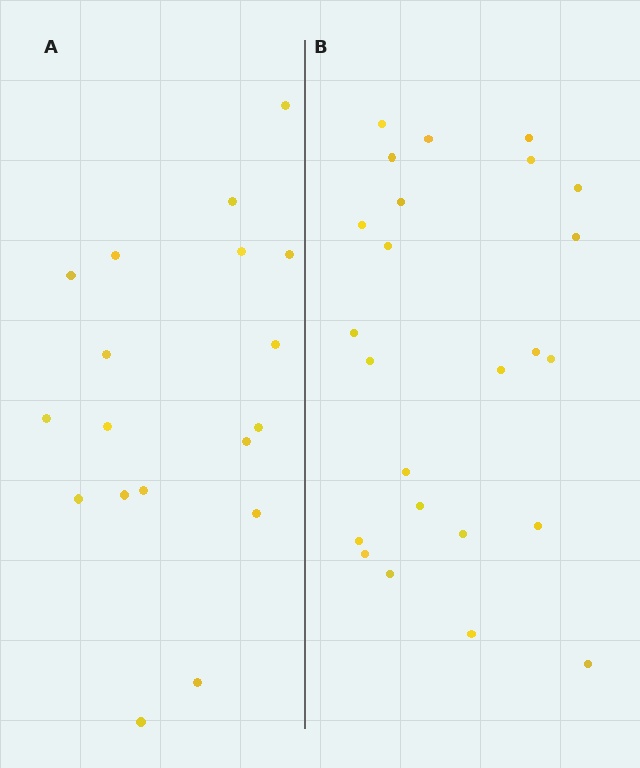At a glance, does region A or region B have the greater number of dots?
Region B (the right region) has more dots.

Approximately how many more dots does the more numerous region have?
Region B has about 6 more dots than region A.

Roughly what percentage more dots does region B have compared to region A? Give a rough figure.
About 35% more.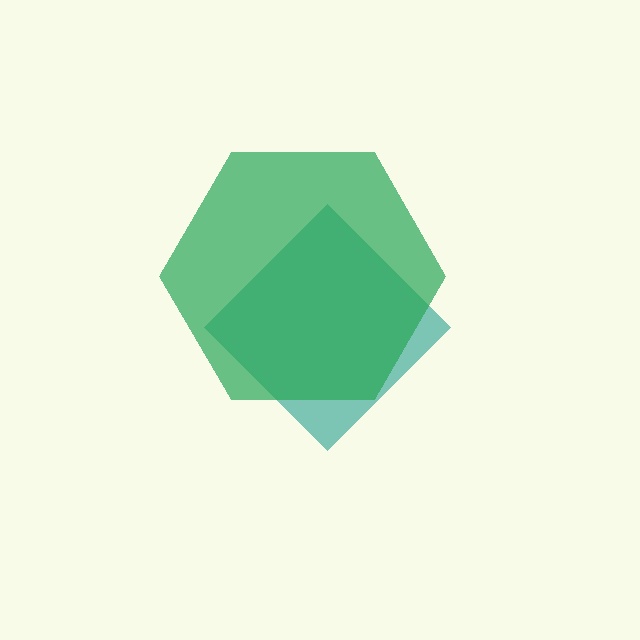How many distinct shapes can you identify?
There are 2 distinct shapes: a teal diamond, a green hexagon.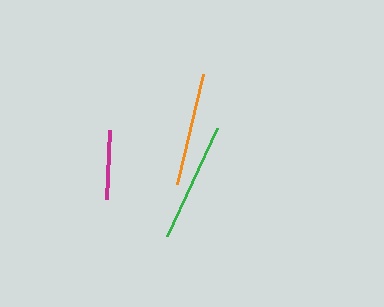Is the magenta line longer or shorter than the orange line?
The orange line is longer than the magenta line.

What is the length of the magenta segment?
The magenta segment is approximately 69 pixels long.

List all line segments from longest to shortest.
From longest to shortest: green, orange, magenta.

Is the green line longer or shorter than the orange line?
The green line is longer than the orange line.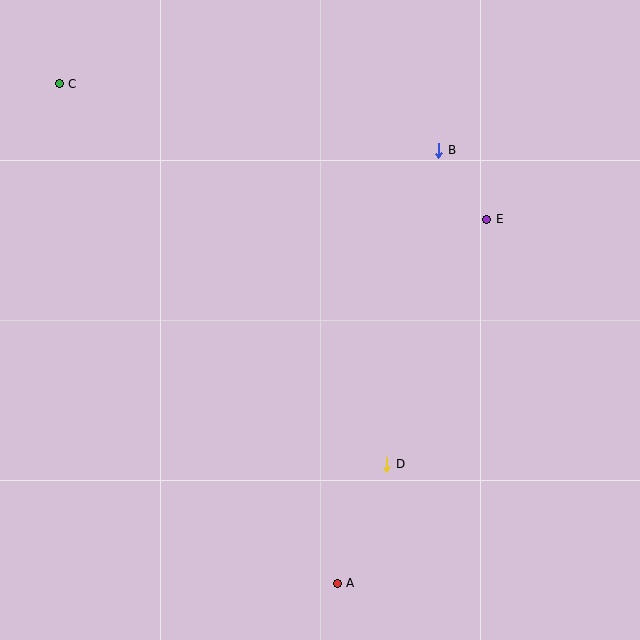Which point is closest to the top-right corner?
Point B is closest to the top-right corner.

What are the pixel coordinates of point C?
Point C is at (59, 84).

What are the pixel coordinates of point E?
Point E is at (487, 219).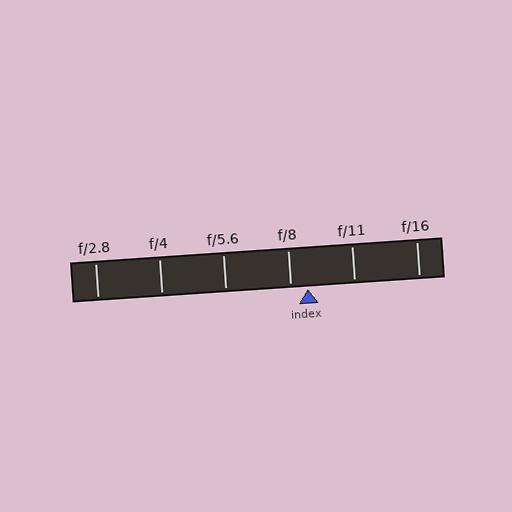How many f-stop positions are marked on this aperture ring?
There are 6 f-stop positions marked.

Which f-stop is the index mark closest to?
The index mark is closest to f/8.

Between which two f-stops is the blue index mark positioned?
The index mark is between f/8 and f/11.